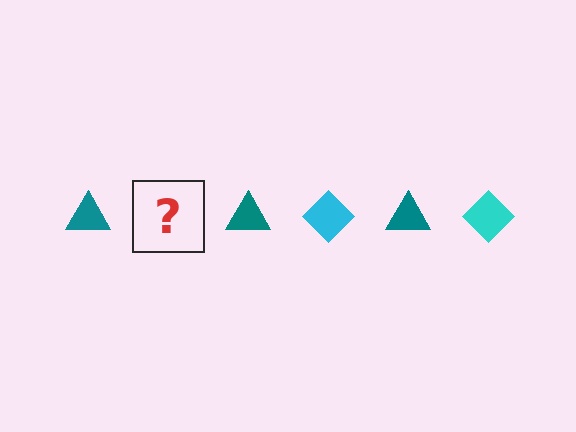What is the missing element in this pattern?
The missing element is a cyan diamond.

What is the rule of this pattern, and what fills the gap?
The rule is that the pattern alternates between teal triangle and cyan diamond. The gap should be filled with a cyan diamond.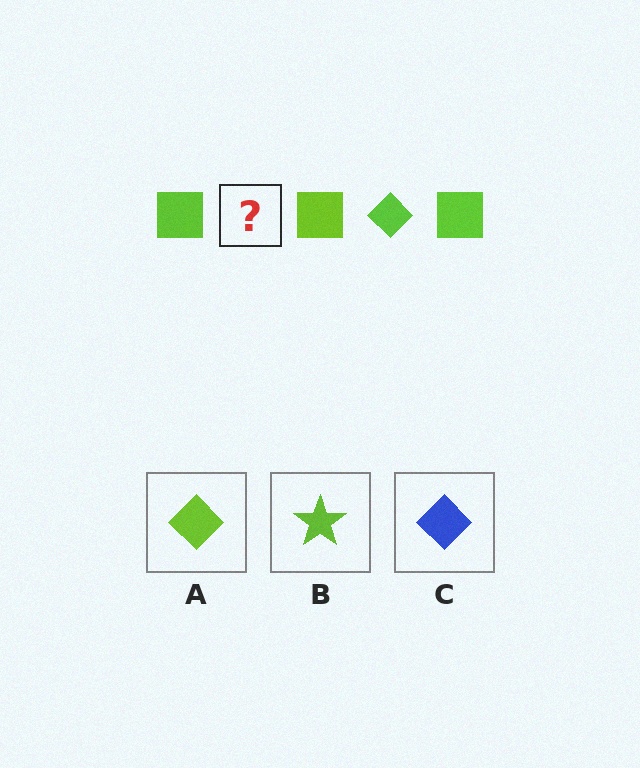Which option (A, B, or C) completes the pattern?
A.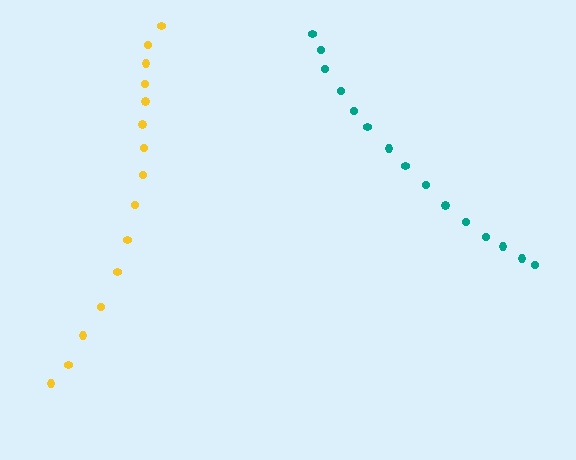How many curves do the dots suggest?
There are 2 distinct paths.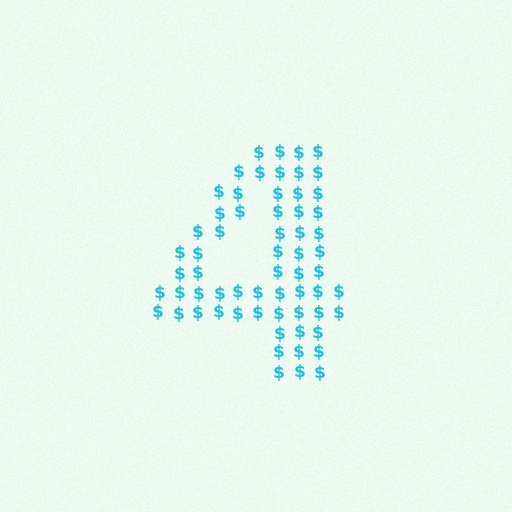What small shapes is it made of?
It is made of small dollar signs.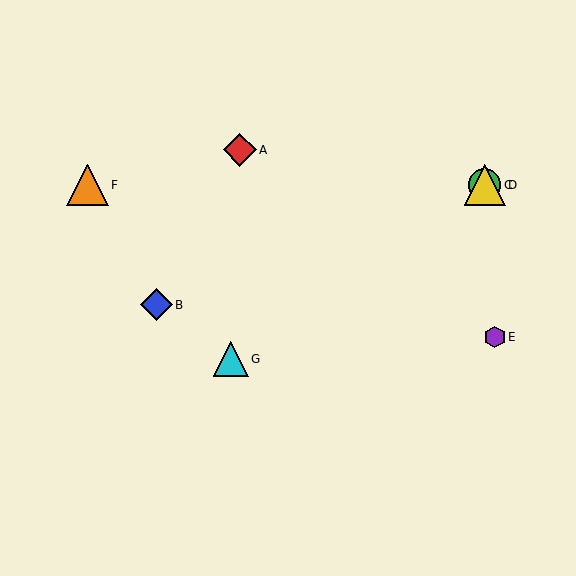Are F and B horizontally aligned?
No, F is at y≈185 and B is at y≈305.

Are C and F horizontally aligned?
Yes, both are at y≈185.